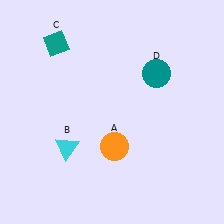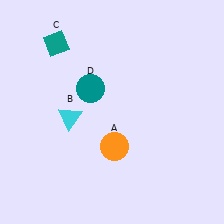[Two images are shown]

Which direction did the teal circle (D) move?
The teal circle (D) moved left.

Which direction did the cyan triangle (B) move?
The cyan triangle (B) moved up.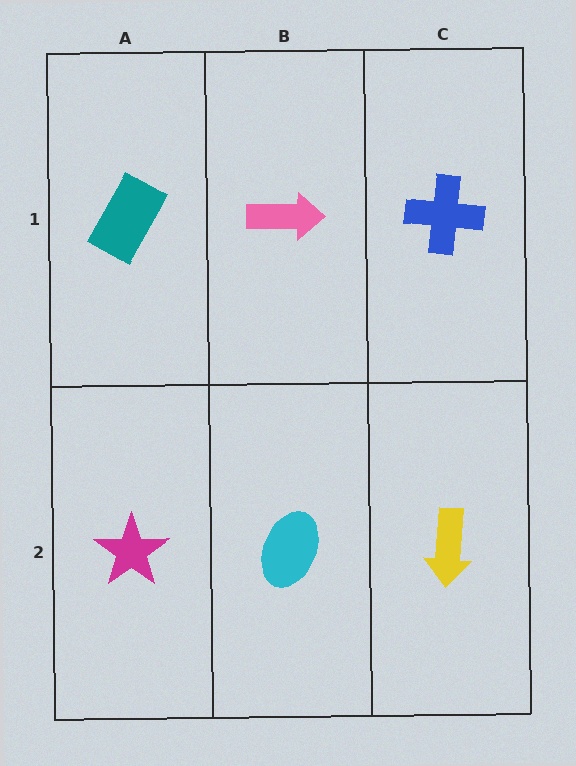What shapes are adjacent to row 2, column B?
A pink arrow (row 1, column B), a magenta star (row 2, column A), a yellow arrow (row 2, column C).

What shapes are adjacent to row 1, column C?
A yellow arrow (row 2, column C), a pink arrow (row 1, column B).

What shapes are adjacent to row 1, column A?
A magenta star (row 2, column A), a pink arrow (row 1, column B).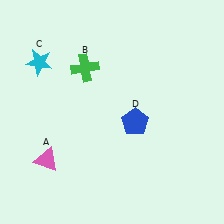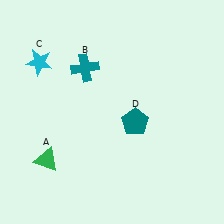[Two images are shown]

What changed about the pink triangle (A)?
In Image 1, A is pink. In Image 2, it changed to green.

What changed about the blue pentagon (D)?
In Image 1, D is blue. In Image 2, it changed to teal.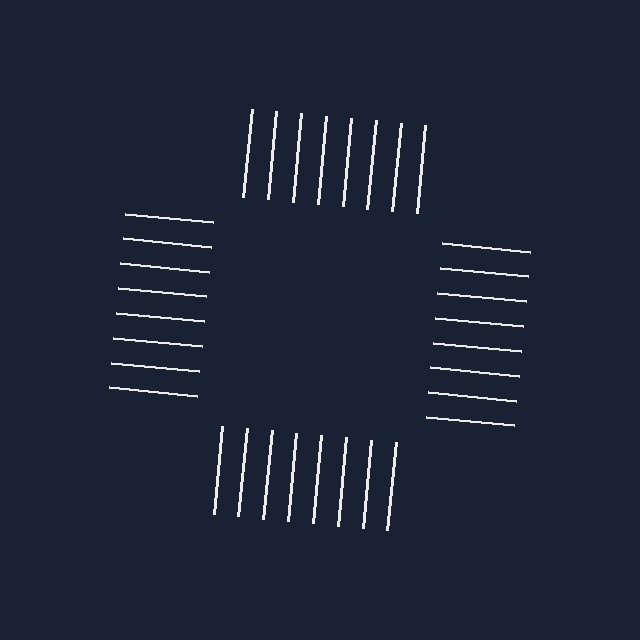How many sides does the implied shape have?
4 sides — the line-ends trace a square.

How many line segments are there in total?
32 — 8 along each of the 4 edges.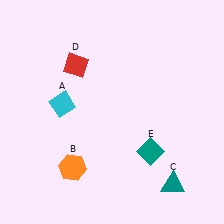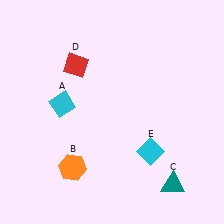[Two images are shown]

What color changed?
The diamond (E) changed from teal in Image 1 to cyan in Image 2.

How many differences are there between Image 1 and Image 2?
There is 1 difference between the two images.